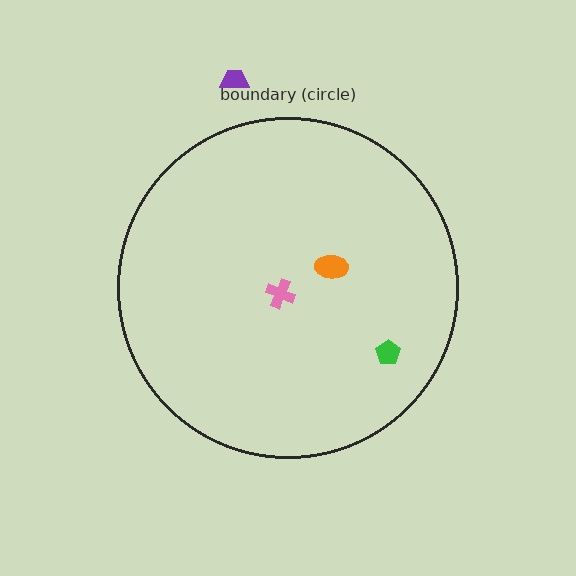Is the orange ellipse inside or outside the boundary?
Inside.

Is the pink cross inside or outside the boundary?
Inside.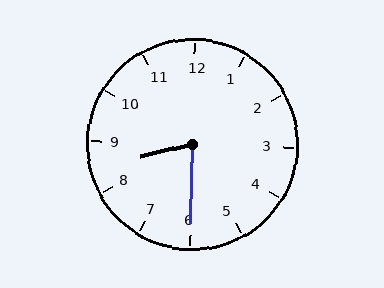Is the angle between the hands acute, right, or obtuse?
It is acute.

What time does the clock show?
8:30.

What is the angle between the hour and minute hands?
Approximately 75 degrees.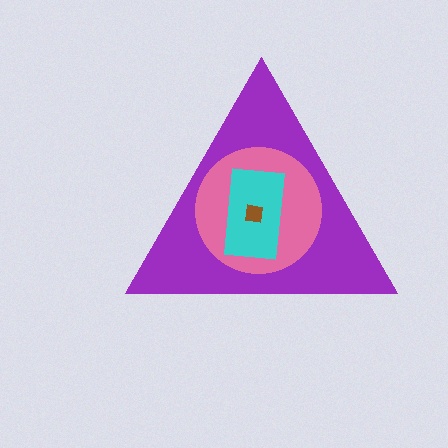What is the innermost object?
The brown square.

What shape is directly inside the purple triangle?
The pink circle.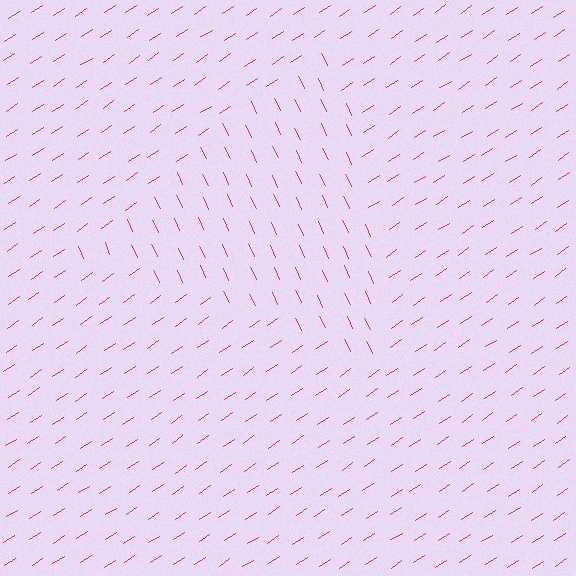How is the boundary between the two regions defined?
The boundary is defined purely by a change in line orientation (approximately 81 degrees difference). All lines are the same color and thickness.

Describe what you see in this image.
The image is filled with small magenta line segments. A triangle region in the image has lines oriented differently from the surrounding lines, creating a visible texture boundary.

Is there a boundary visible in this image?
Yes, there is a texture boundary formed by a change in line orientation.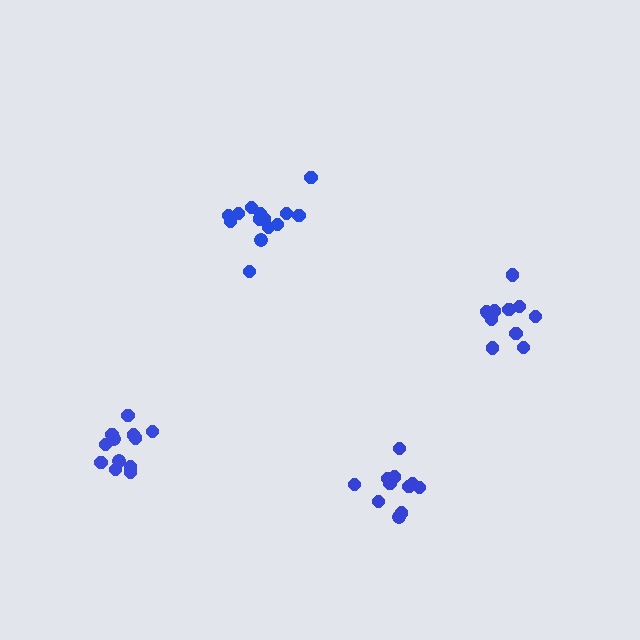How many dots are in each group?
Group 1: 11 dots, Group 2: 14 dots, Group 3: 11 dots, Group 4: 12 dots (48 total).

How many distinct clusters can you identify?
There are 4 distinct clusters.